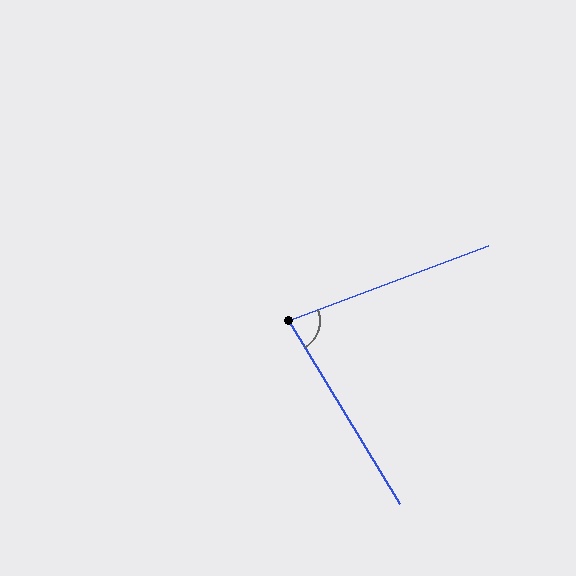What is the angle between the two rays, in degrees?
Approximately 79 degrees.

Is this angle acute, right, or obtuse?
It is acute.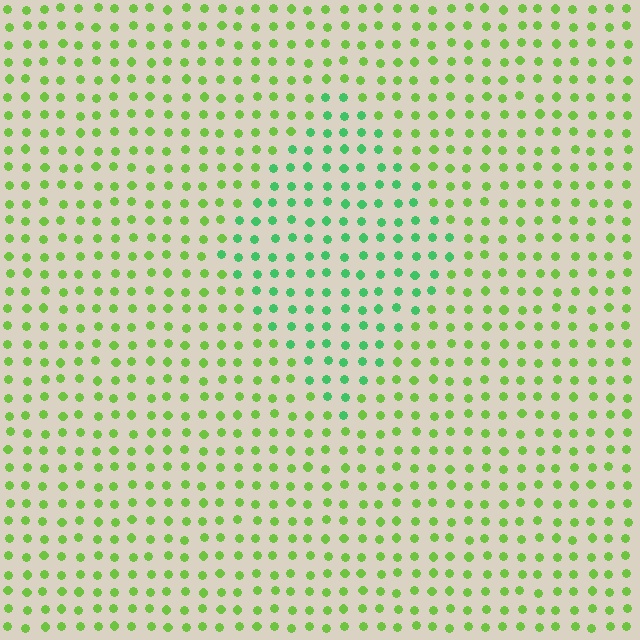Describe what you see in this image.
The image is filled with small lime elements in a uniform arrangement. A diamond-shaped region is visible where the elements are tinted to a slightly different hue, forming a subtle color boundary.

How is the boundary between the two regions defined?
The boundary is defined purely by a slight shift in hue (about 38 degrees). Spacing, size, and orientation are identical on both sides.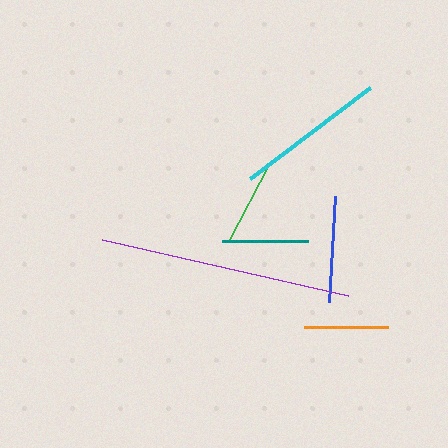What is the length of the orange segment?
The orange segment is approximately 83 pixels long.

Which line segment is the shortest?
The orange line is the shortest at approximately 83 pixels.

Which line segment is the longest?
The purple line is the longest at approximately 252 pixels.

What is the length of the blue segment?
The blue segment is approximately 106 pixels long.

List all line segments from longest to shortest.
From longest to shortest: purple, cyan, blue, green, teal, orange.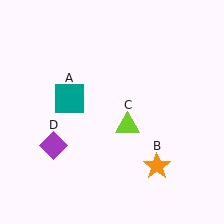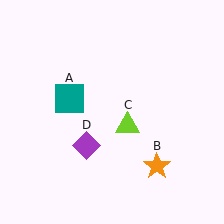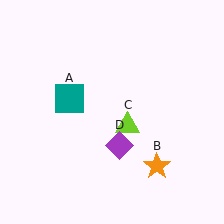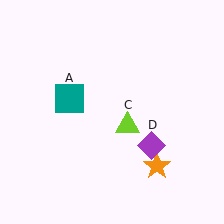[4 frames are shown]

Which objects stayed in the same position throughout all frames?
Teal square (object A) and orange star (object B) and lime triangle (object C) remained stationary.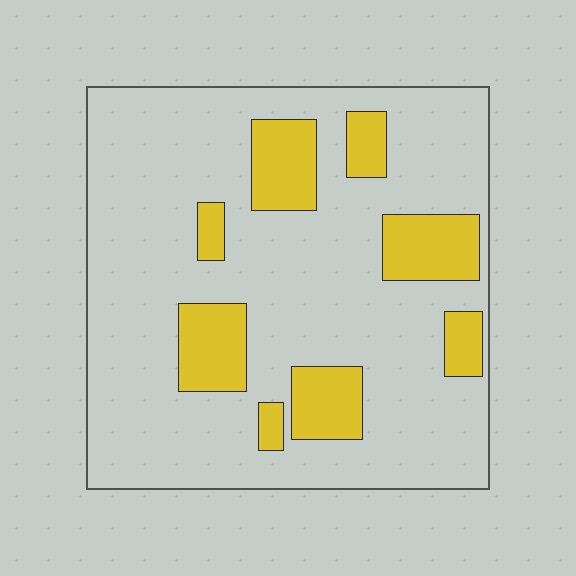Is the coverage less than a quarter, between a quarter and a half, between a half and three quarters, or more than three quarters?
Less than a quarter.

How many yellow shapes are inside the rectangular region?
8.